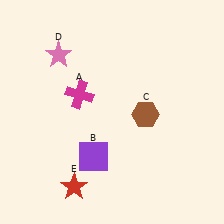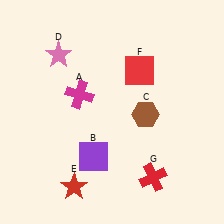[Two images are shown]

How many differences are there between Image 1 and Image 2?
There are 2 differences between the two images.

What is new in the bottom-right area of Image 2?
A red cross (G) was added in the bottom-right area of Image 2.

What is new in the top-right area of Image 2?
A red square (F) was added in the top-right area of Image 2.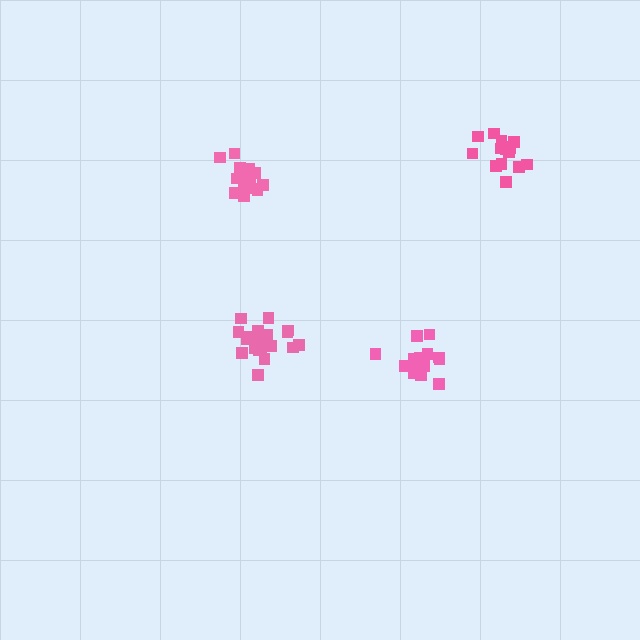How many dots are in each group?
Group 1: 18 dots, Group 2: 15 dots, Group 3: 21 dots, Group 4: 18 dots (72 total).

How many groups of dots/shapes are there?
There are 4 groups.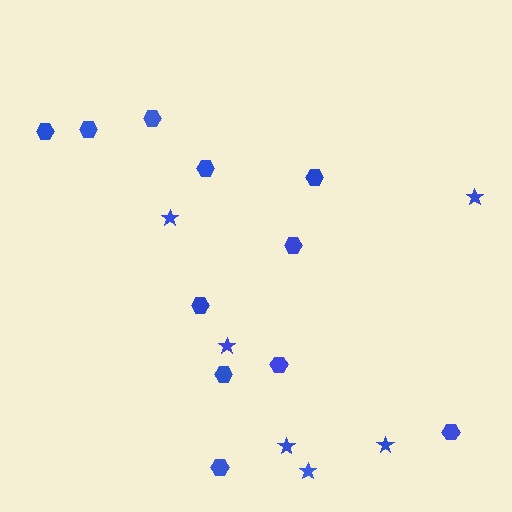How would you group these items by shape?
There are 2 groups: one group of hexagons (11) and one group of stars (6).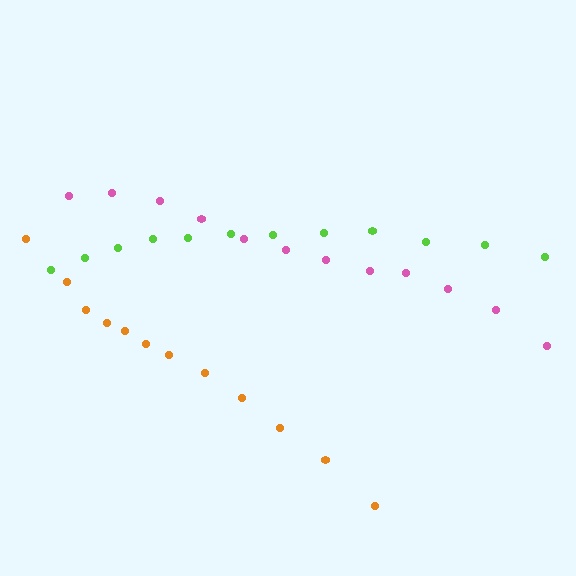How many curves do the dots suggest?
There are 3 distinct paths.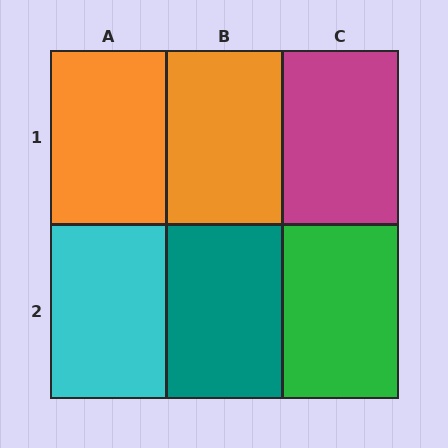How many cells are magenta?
1 cell is magenta.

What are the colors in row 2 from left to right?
Cyan, teal, green.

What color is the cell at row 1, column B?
Orange.